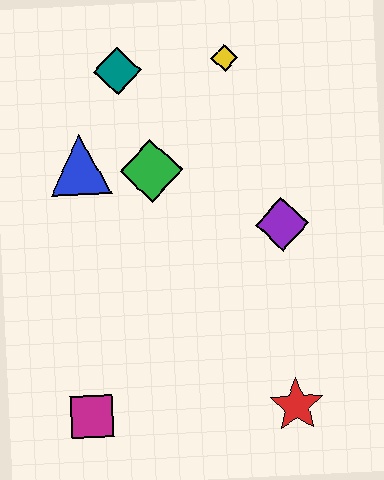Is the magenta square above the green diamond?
No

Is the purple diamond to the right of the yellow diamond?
Yes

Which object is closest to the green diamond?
The blue triangle is closest to the green diamond.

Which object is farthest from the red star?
The teal diamond is farthest from the red star.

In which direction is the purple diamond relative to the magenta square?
The purple diamond is to the right of the magenta square.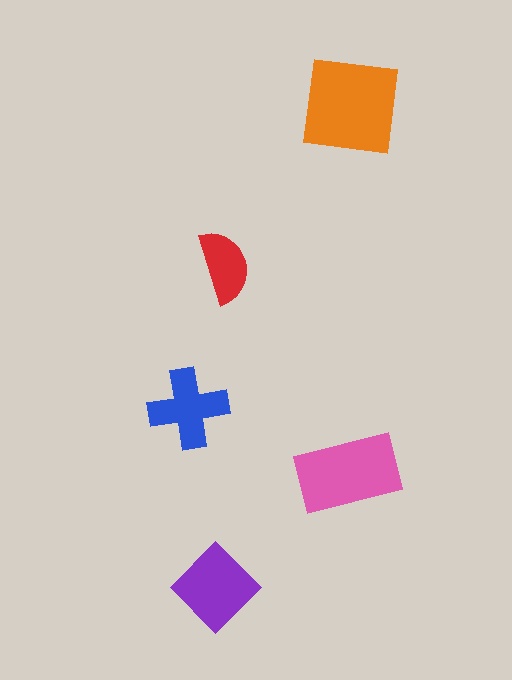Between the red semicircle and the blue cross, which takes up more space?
The blue cross.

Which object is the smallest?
The red semicircle.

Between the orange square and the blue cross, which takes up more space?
The orange square.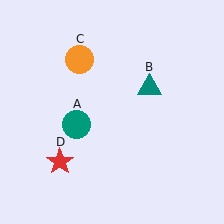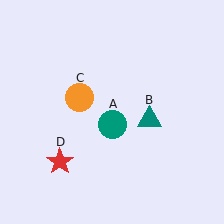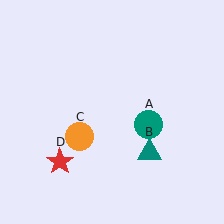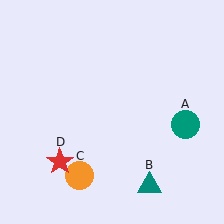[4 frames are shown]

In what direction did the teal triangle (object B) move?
The teal triangle (object B) moved down.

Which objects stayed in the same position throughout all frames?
Red star (object D) remained stationary.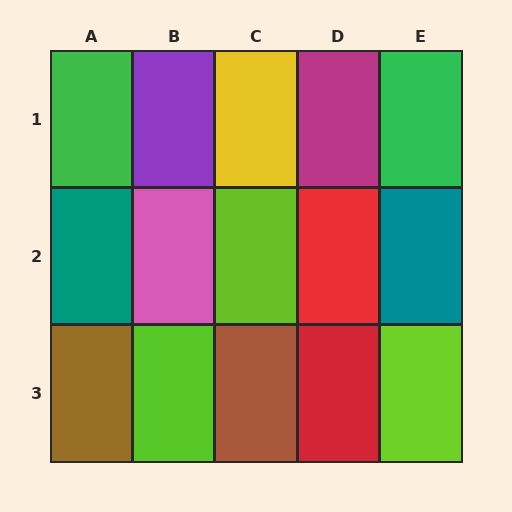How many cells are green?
2 cells are green.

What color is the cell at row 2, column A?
Teal.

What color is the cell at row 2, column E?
Teal.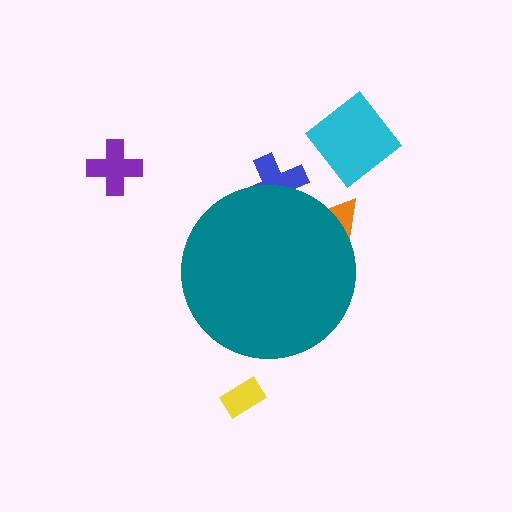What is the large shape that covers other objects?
A teal circle.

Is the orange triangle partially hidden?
Yes, the orange triangle is partially hidden behind the teal circle.